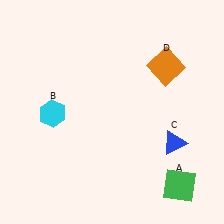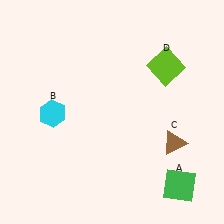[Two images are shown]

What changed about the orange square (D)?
In Image 1, D is orange. In Image 2, it changed to lime.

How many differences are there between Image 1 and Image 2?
There are 2 differences between the two images.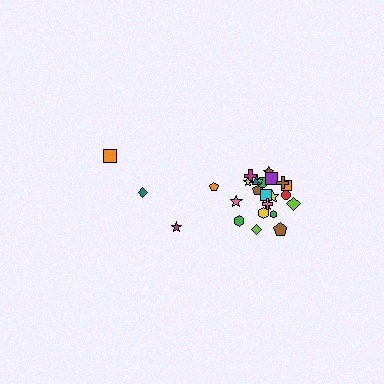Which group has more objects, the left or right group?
The right group.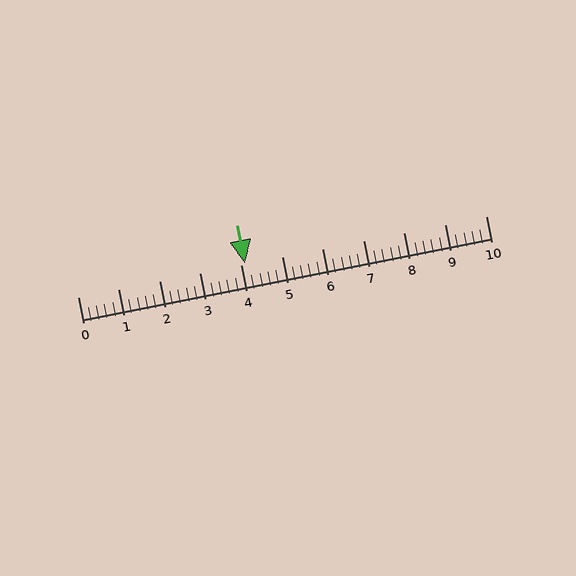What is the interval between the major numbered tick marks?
The major tick marks are spaced 1 units apart.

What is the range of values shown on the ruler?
The ruler shows values from 0 to 10.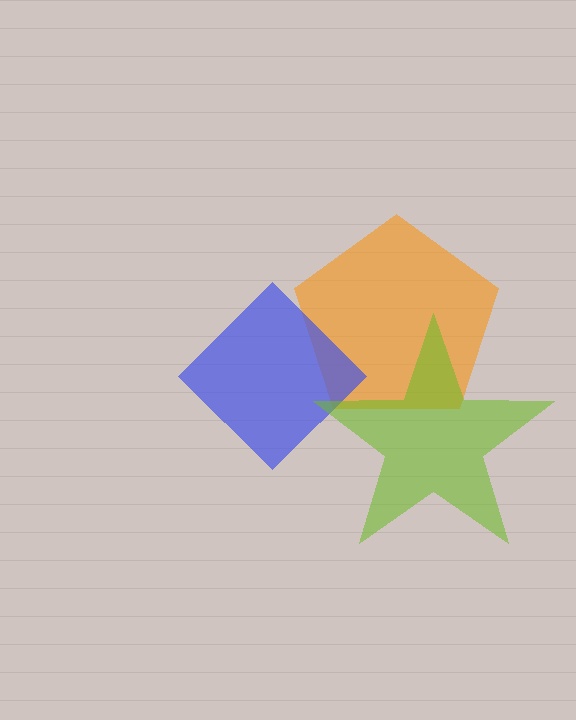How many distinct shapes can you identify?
There are 3 distinct shapes: an orange pentagon, a blue diamond, a lime star.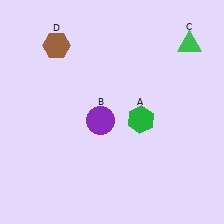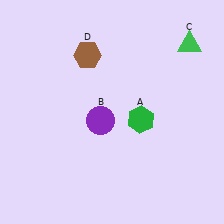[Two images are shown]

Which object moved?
The brown hexagon (D) moved right.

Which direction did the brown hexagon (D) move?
The brown hexagon (D) moved right.